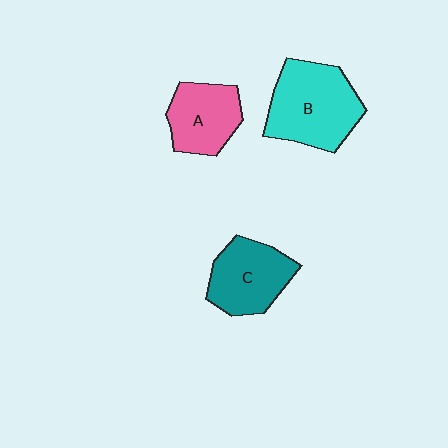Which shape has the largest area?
Shape B (cyan).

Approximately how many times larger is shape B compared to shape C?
Approximately 1.3 times.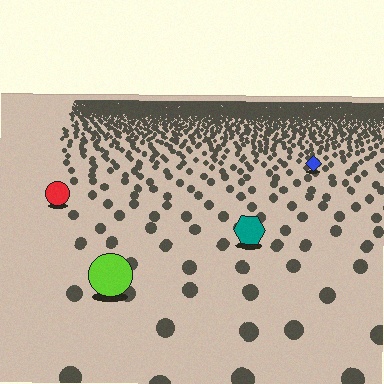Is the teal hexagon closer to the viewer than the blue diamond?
Yes. The teal hexagon is closer — you can tell from the texture gradient: the ground texture is coarser near it.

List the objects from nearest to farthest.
From nearest to farthest: the lime circle, the teal hexagon, the red circle, the blue diamond.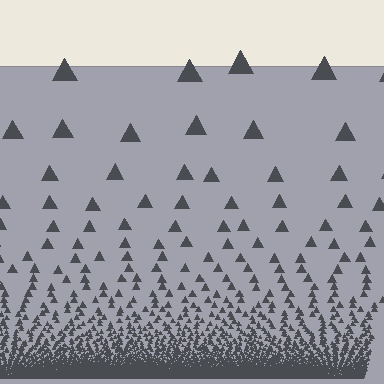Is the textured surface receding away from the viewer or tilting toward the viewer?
The surface appears to tilt toward the viewer. Texture elements get larger and sparser toward the top.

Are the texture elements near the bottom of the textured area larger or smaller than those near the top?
Smaller. The gradient is inverted — elements near the bottom are smaller and denser.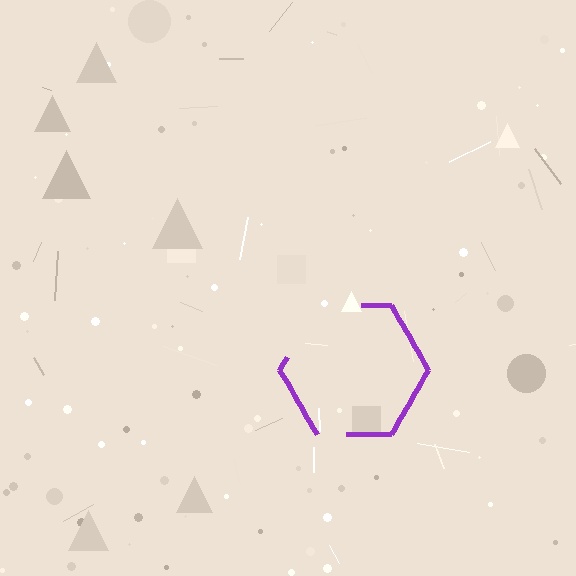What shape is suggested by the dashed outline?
The dashed outline suggests a hexagon.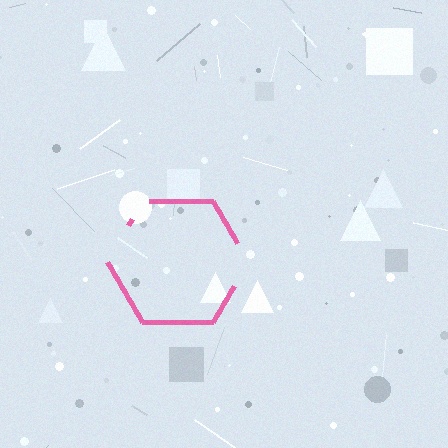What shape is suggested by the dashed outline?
The dashed outline suggests a hexagon.